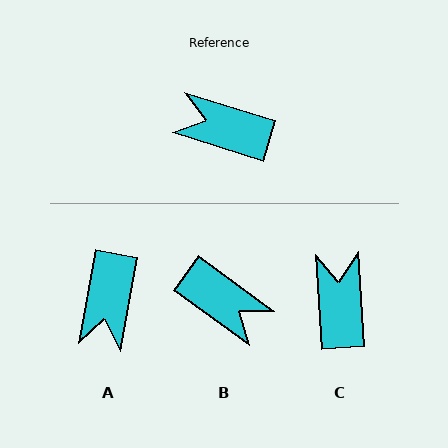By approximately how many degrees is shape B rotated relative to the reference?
Approximately 161 degrees counter-clockwise.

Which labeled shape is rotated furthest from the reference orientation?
B, about 161 degrees away.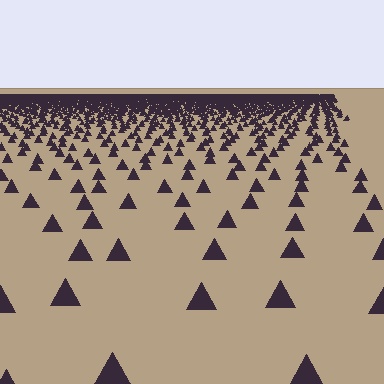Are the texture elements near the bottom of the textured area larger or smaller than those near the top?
Larger. Near the bottom, elements are closer to the viewer and appear at a bigger on-screen size.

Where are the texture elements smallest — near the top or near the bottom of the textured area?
Near the top.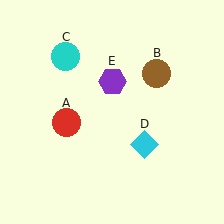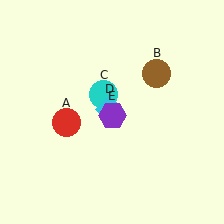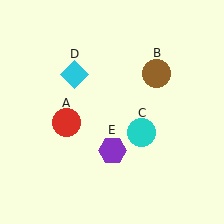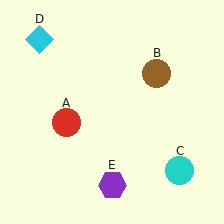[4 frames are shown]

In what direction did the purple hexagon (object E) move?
The purple hexagon (object E) moved down.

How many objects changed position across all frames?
3 objects changed position: cyan circle (object C), cyan diamond (object D), purple hexagon (object E).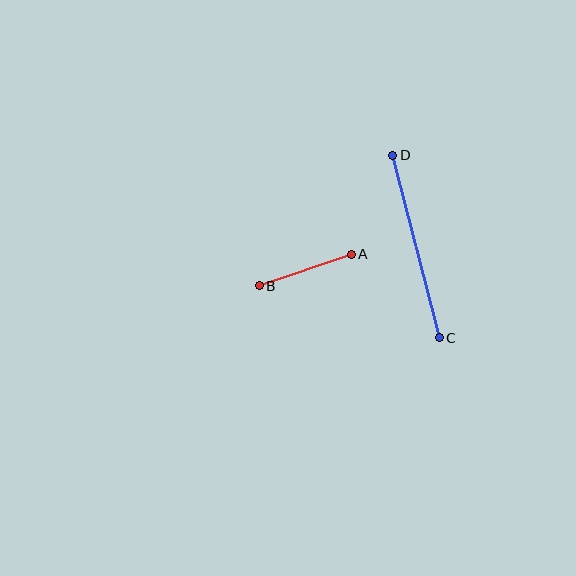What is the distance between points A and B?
The distance is approximately 97 pixels.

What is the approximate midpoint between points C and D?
The midpoint is at approximately (416, 247) pixels.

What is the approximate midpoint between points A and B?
The midpoint is at approximately (305, 270) pixels.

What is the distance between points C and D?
The distance is approximately 188 pixels.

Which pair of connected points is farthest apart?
Points C and D are farthest apart.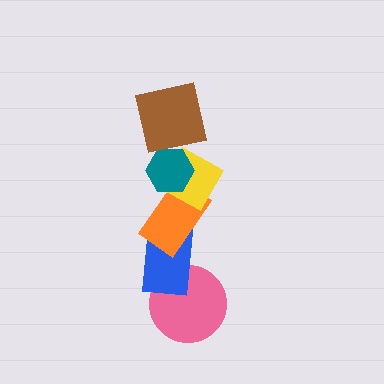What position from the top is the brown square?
The brown square is 1st from the top.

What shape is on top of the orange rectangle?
The yellow diamond is on top of the orange rectangle.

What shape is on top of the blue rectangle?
The orange rectangle is on top of the blue rectangle.